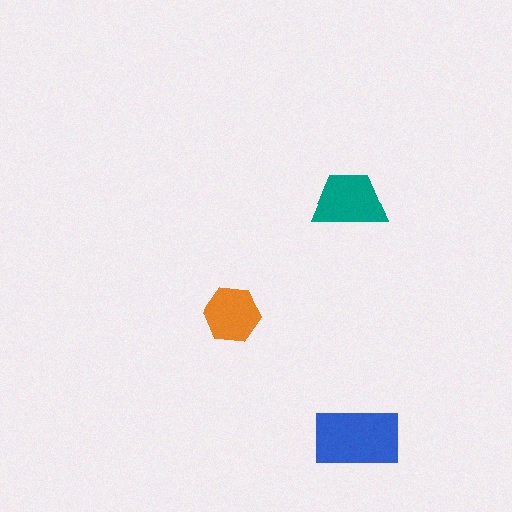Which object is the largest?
The blue rectangle.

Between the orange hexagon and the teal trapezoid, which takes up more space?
The teal trapezoid.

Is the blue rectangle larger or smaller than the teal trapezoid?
Larger.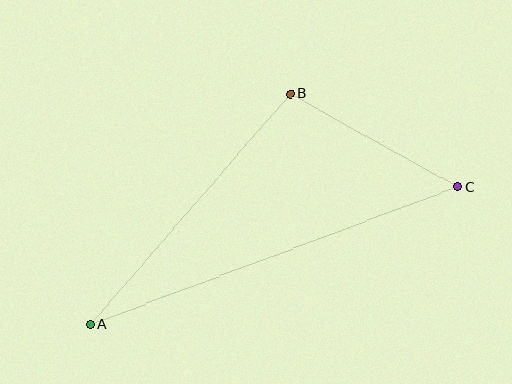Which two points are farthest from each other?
Points A and C are farthest from each other.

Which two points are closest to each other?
Points B and C are closest to each other.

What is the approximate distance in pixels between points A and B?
The distance between A and B is approximately 305 pixels.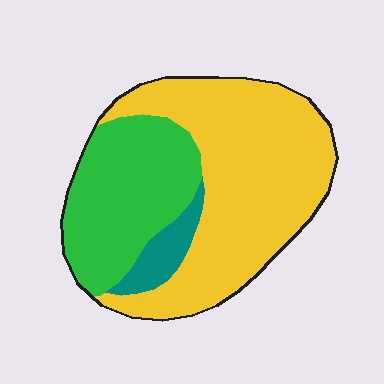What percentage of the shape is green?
Green covers 34% of the shape.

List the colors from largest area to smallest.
From largest to smallest: yellow, green, teal.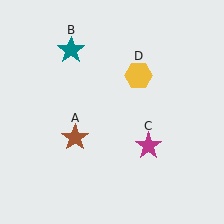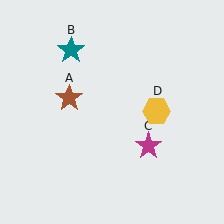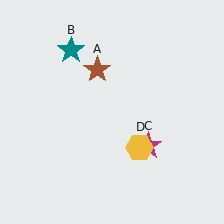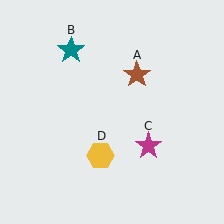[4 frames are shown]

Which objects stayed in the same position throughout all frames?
Teal star (object B) and magenta star (object C) remained stationary.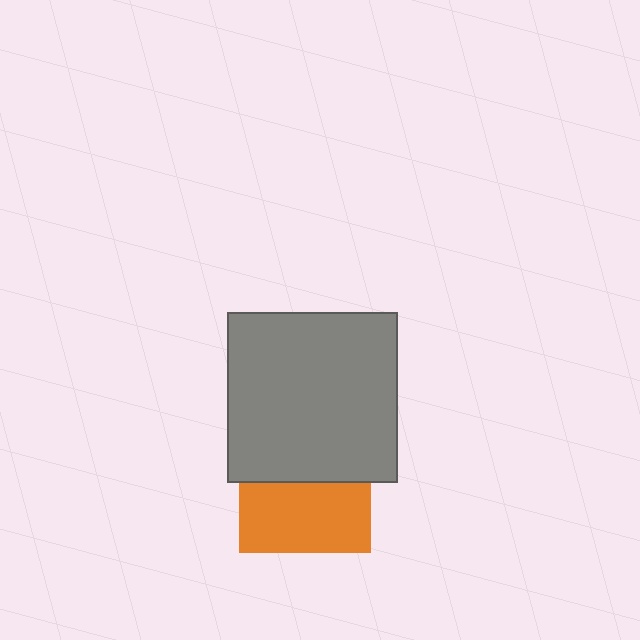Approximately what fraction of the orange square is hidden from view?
Roughly 47% of the orange square is hidden behind the gray square.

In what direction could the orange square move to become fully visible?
The orange square could move down. That would shift it out from behind the gray square entirely.